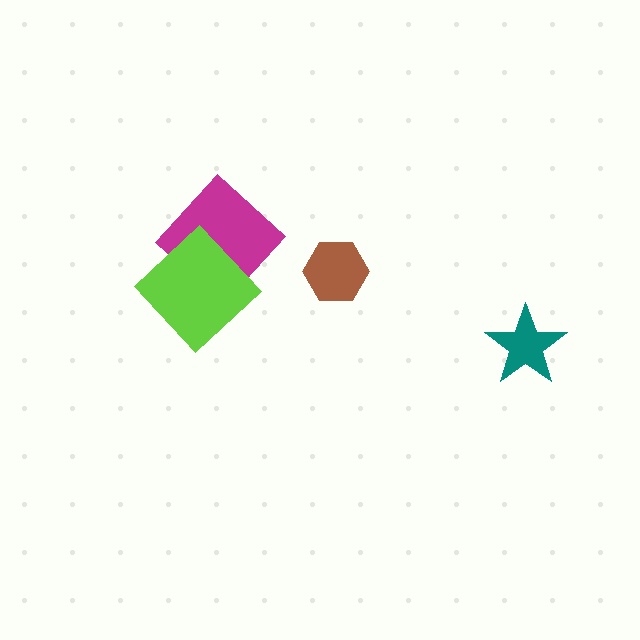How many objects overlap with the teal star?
0 objects overlap with the teal star.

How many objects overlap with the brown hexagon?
0 objects overlap with the brown hexagon.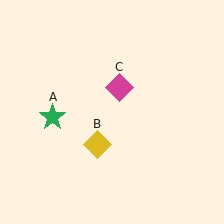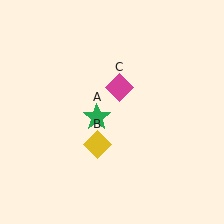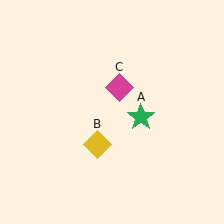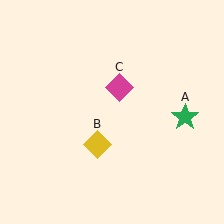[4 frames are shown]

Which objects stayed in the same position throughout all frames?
Yellow diamond (object B) and magenta diamond (object C) remained stationary.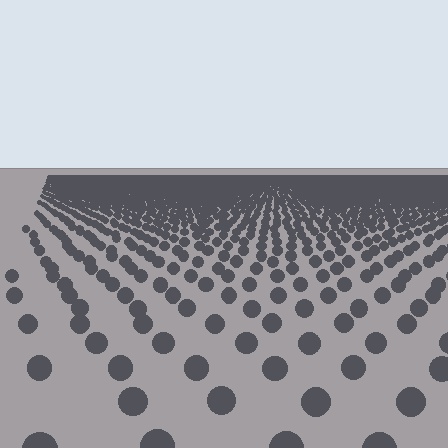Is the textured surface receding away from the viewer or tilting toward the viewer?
The surface is receding away from the viewer. Texture elements get smaller and denser toward the top.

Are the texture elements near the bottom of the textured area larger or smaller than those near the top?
Larger. Near the bottom, elements are closer to the viewer and appear at a bigger on-screen size.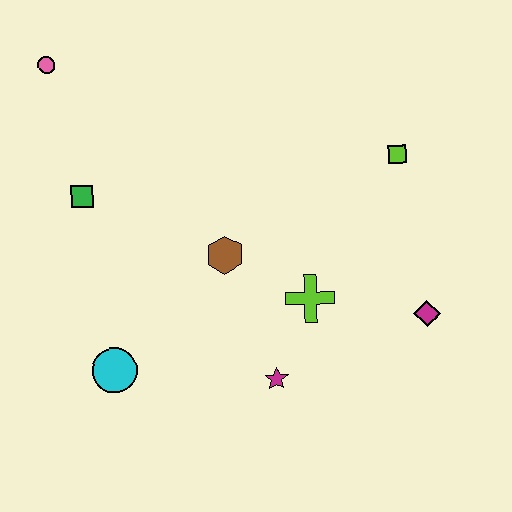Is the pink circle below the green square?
No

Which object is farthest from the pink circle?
The magenta diamond is farthest from the pink circle.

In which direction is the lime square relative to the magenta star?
The lime square is above the magenta star.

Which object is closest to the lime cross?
The magenta star is closest to the lime cross.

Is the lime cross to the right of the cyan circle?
Yes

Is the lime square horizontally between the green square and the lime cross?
No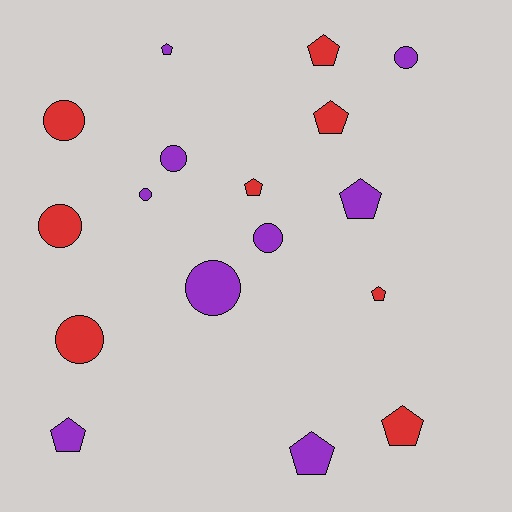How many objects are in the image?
There are 17 objects.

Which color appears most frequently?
Purple, with 9 objects.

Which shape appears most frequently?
Pentagon, with 9 objects.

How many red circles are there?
There are 3 red circles.